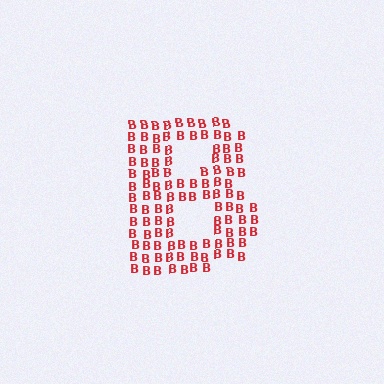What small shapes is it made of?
It is made of small letter B's.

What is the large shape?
The large shape is the letter B.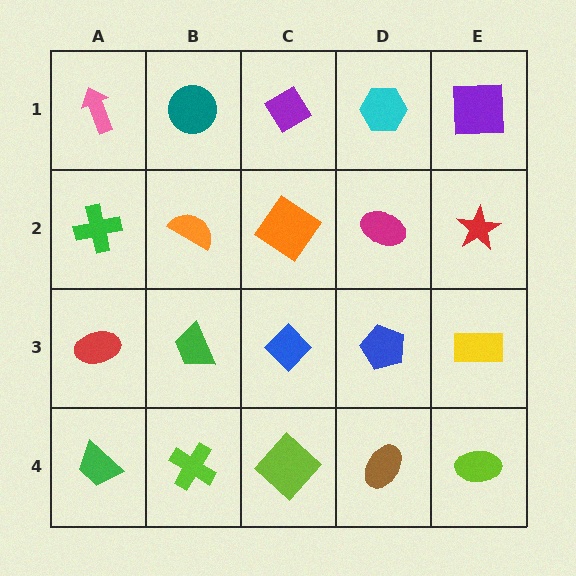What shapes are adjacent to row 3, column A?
A green cross (row 2, column A), a green trapezoid (row 4, column A), a green trapezoid (row 3, column B).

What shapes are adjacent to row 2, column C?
A purple diamond (row 1, column C), a blue diamond (row 3, column C), an orange semicircle (row 2, column B), a magenta ellipse (row 2, column D).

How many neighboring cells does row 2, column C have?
4.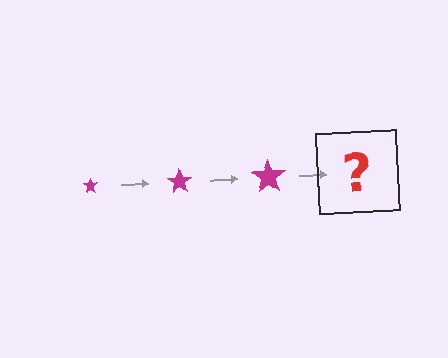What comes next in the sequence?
The next element should be a magenta star, larger than the previous one.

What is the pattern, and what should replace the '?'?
The pattern is that the star gets progressively larger each step. The '?' should be a magenta star, larger than the previous one.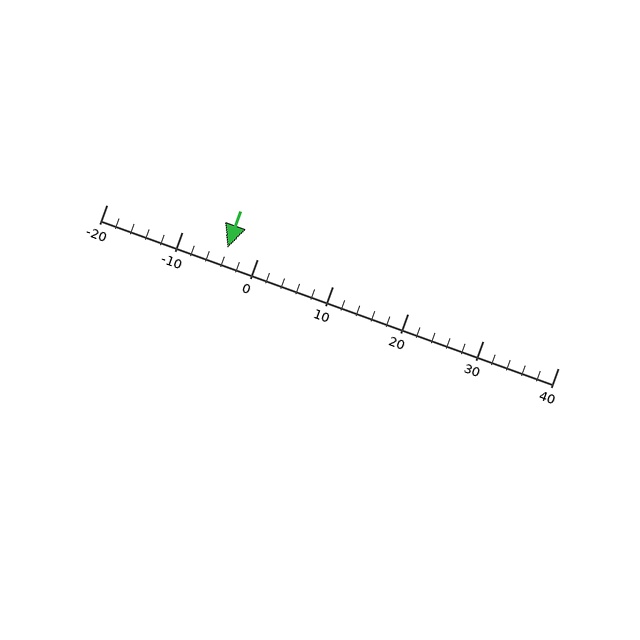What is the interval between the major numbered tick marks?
The major tick marks are spaced 10 units apart.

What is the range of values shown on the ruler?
The ruler shows values from -20 to 40.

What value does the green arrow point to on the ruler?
The green arrow points to approximately -4.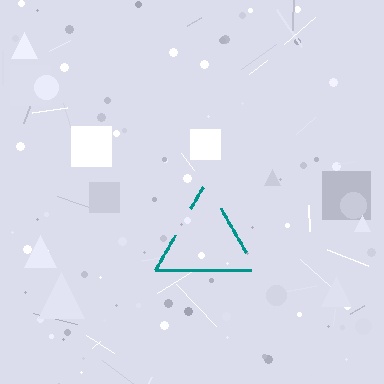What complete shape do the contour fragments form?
The contour fragments form a triangle.